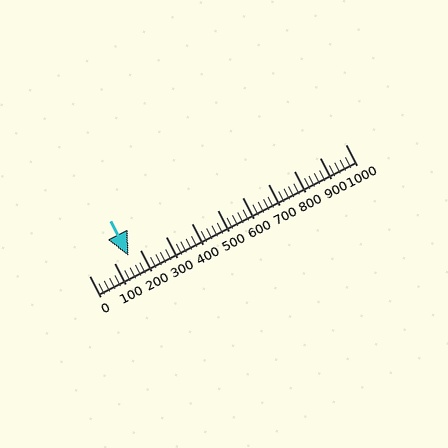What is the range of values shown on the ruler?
The ruler shows values from 0 to 1000.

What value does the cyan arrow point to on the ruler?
The cyan arrow points to approximately 154.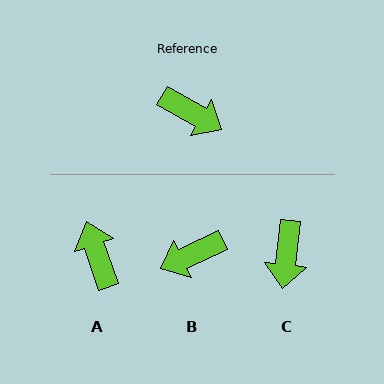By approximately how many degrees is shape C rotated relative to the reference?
Approximately 67 degrees clockwise.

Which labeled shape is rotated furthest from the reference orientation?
A, about 138 degrees away.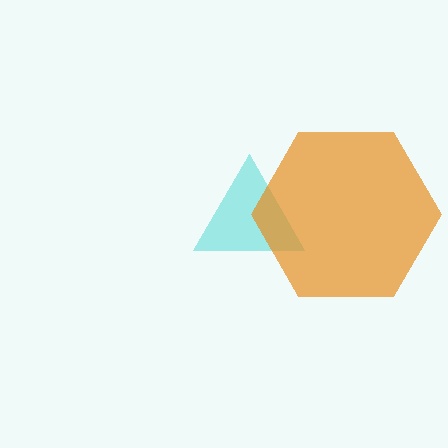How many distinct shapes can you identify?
There are 2 distinct shapes: a cyan triangle, an orange hexagon.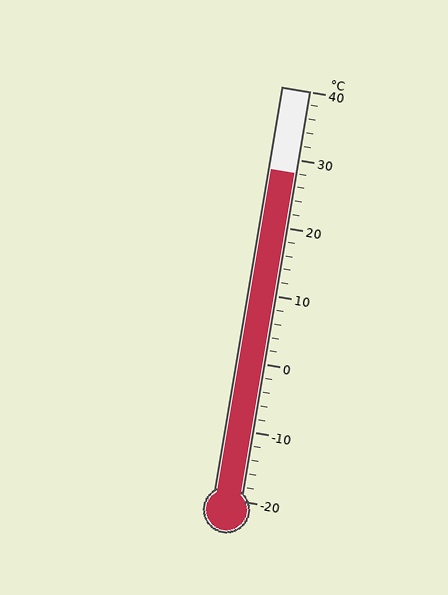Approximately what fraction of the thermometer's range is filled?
The thermometer is filled to approximately 80% of its range.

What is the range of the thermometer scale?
The thermometer scale ranges from -20°C to 40°C.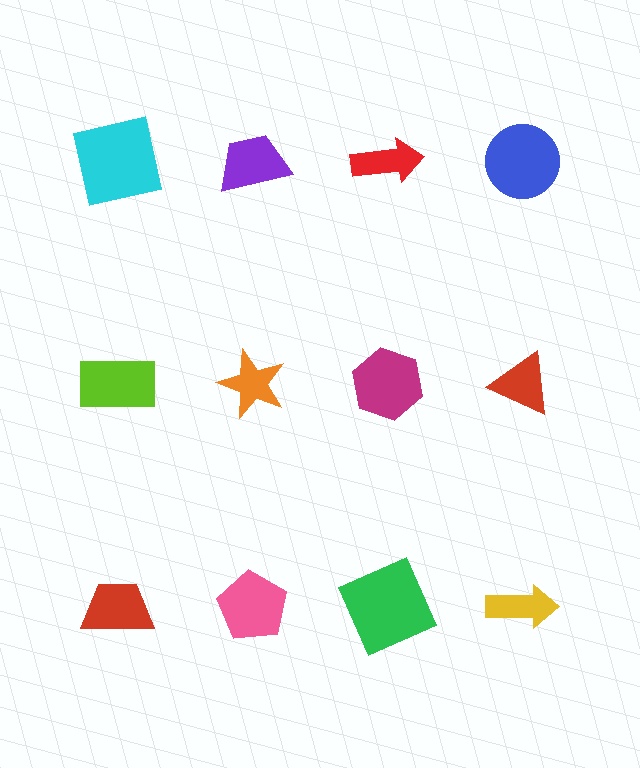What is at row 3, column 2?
A pink pentagon.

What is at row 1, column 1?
A cyan square.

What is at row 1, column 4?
A blue circle.